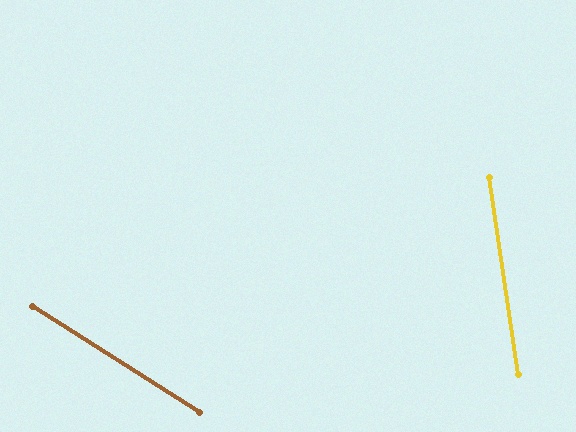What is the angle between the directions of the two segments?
Approximately 49 degrees.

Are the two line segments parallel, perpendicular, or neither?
Neither parallel nor perpendicular — they differ by about 49°.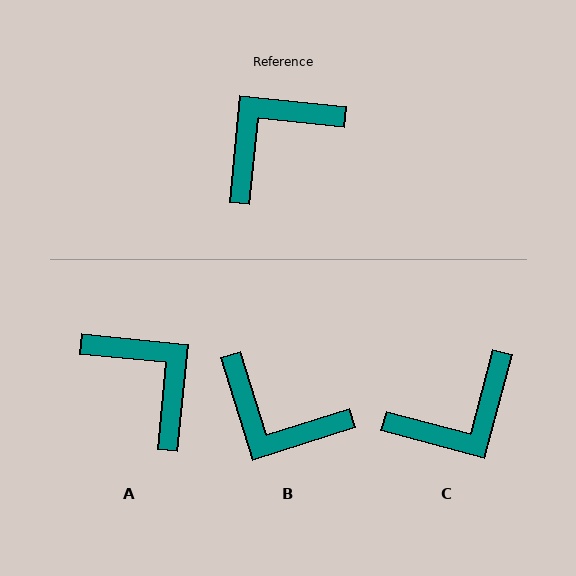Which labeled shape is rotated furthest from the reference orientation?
C, about 171 degrees away.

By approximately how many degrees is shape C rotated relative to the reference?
Approximately 171 degrees counter-clockwise.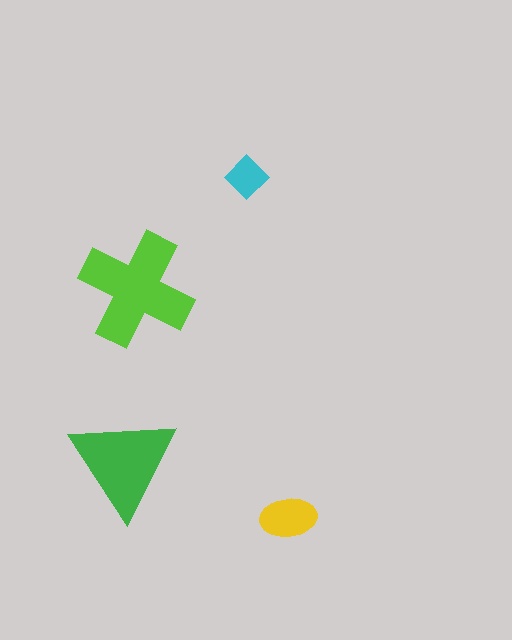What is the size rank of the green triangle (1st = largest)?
2nd.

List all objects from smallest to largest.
The cyan diamond, the yellow ellipse, the green triangle, the lime cross.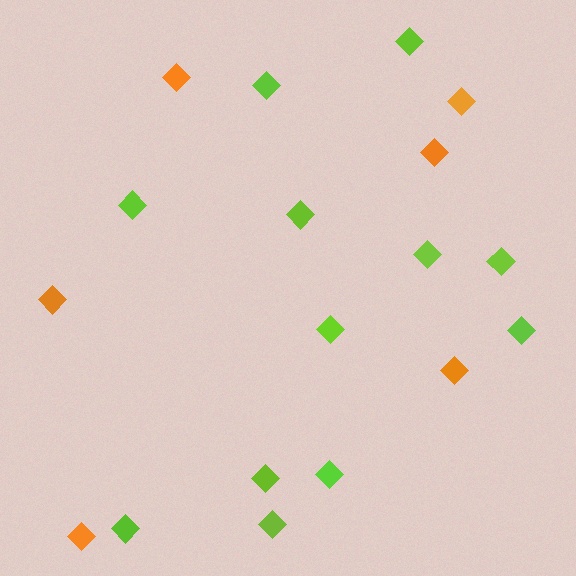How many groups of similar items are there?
There are 2 groups: one group of orange diamonds (6) and one group of lime diamonds (12).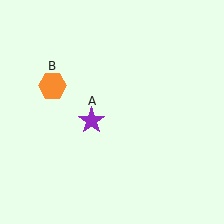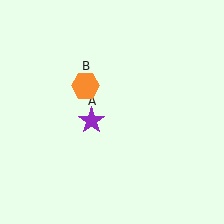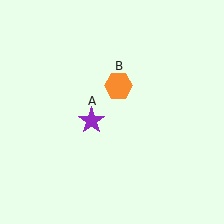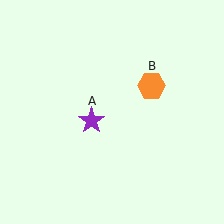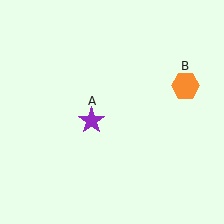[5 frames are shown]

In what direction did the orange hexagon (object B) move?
The orange hexagon (object B) moved right.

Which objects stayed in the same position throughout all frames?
Purple star (object A) remained stationary.